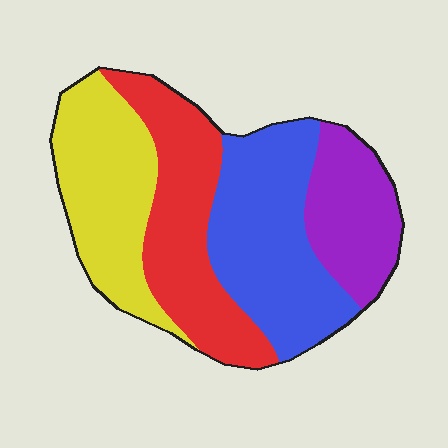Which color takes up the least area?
Purple, at roughly 15%.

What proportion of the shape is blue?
Blue takes up about one third (1/3) of the shape.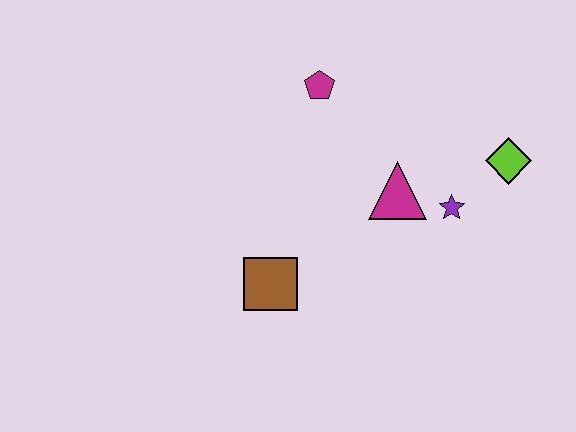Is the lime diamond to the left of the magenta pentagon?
No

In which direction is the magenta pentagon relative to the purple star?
The magenta pentagon is to the left of the purple star.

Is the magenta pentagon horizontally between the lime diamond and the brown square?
Yes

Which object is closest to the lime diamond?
The purple star is closest to the lime diamond.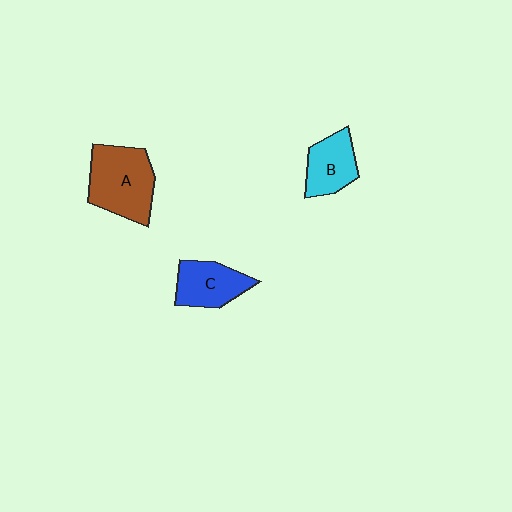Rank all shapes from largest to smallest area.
From largest to smallest: A (brown), C (blue), B (cyan).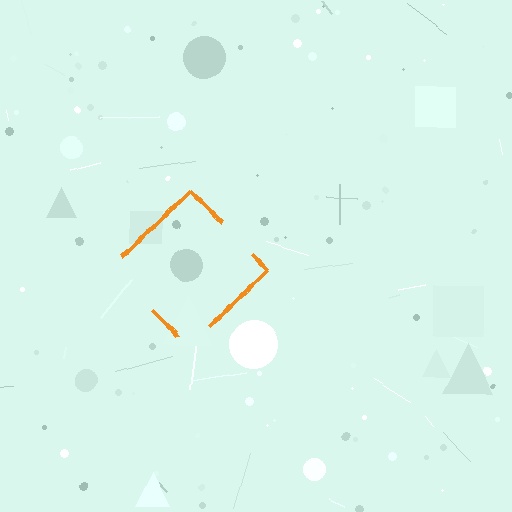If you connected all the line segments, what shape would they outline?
They would outline a diamond.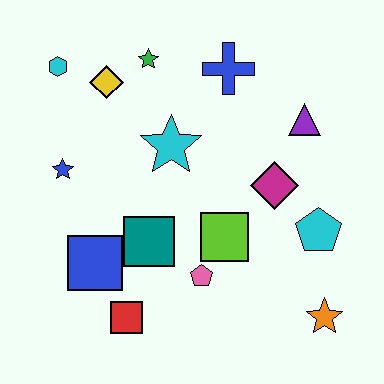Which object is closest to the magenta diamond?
The cyan pentagon is closest to the magenta diamond.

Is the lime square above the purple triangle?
No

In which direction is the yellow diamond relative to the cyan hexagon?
The yellow diamond is to the right of the cyan hexagon.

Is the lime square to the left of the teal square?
No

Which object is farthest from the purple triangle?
The red square is farthest from the purple triangle.